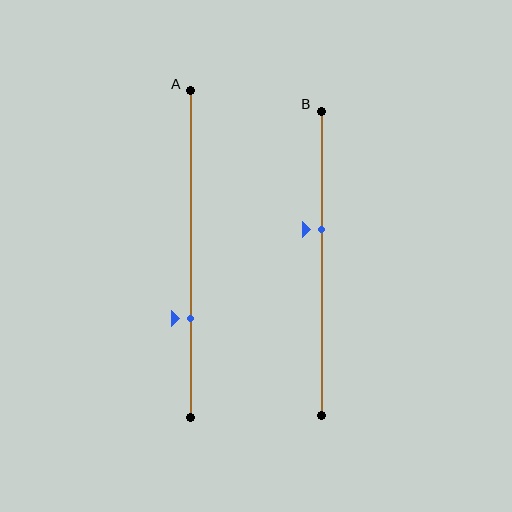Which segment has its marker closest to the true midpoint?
Segment B has its marker closest to the true midpoint.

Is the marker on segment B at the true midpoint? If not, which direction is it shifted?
No, the marker on segment B is shifted upward by about 11% of the segment length.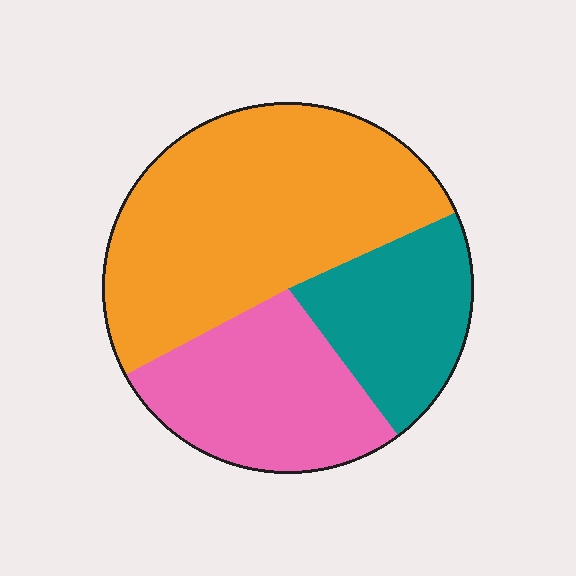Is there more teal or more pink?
Pink.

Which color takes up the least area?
Teal, at roughly 20%.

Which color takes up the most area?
Orange, at roughly 50%.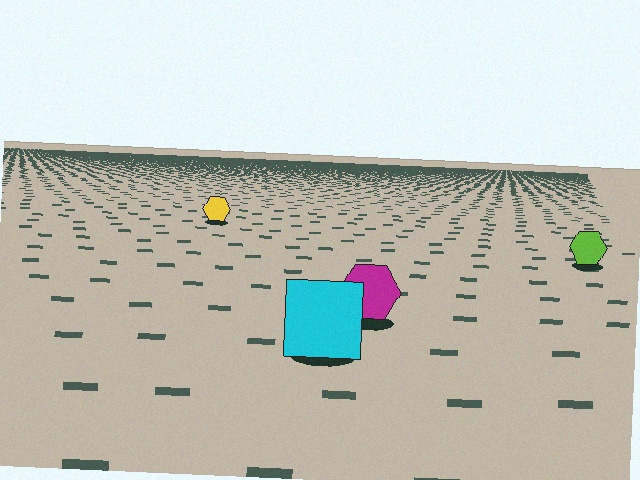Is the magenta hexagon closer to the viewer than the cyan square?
No. The cyan square is closer — you can tell from the texture gradient: the ground texture is coarser near it.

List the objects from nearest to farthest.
From nearest to farthest: the cyan square, the magenta hexagon, the lime hexagon, the yellow hexagon.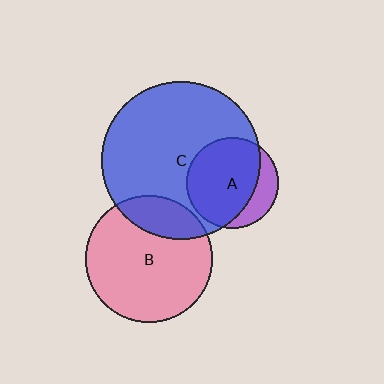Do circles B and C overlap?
Yes.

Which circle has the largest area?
Circle C (blue).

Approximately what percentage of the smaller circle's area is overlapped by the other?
Approximately 20%.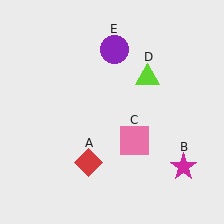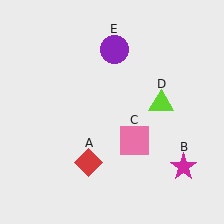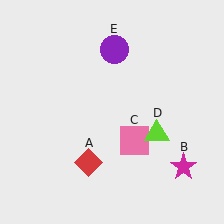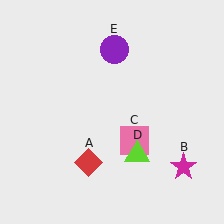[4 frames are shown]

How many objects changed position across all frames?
1 object changed position: lime triangle (object D).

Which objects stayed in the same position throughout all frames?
Red diamond (object A) and magenta star (object B) and pink square (object C) and purple circle (object E) remained stationary.